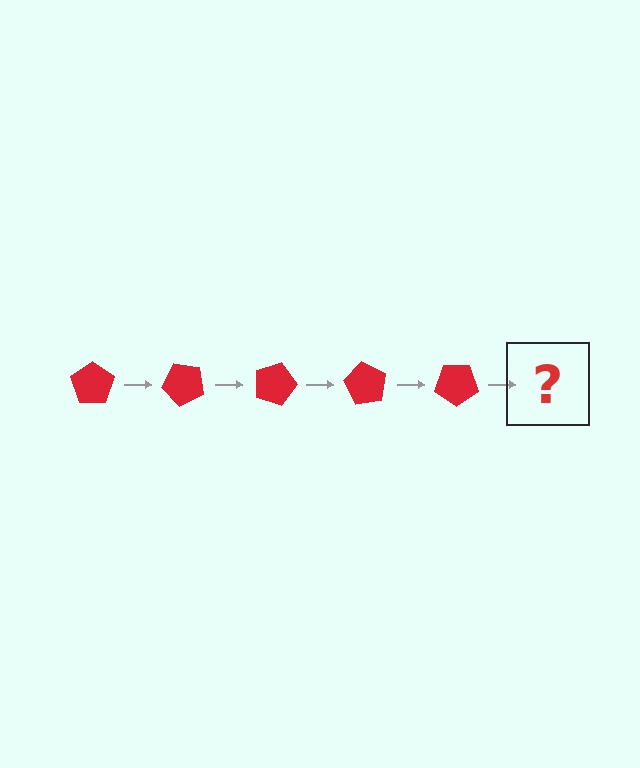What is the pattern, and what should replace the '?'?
The pattern is that the pentagon rotates 45 degrees each step. The '?' should be a red pentagon rotated 225 degrees.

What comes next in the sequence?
The next element should be a red pentagon rotated 225 degrees.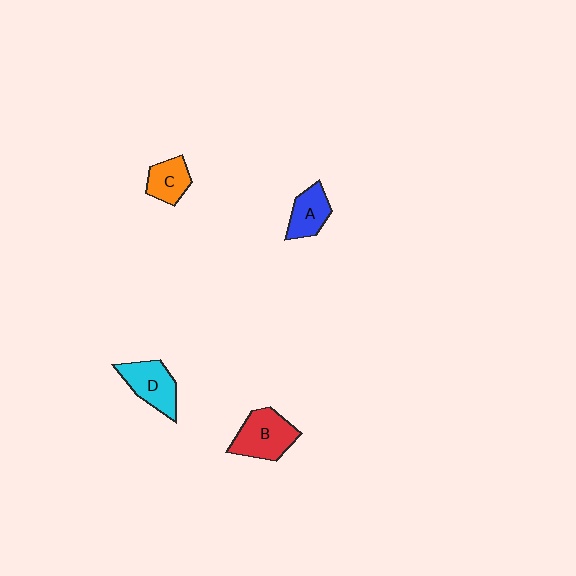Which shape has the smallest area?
Shape C (orange).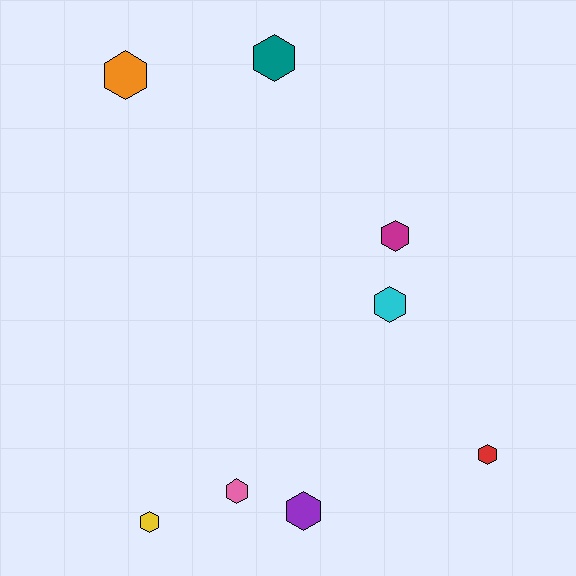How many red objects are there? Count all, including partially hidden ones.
There is 1 red object.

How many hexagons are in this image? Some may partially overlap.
There are 8 hexagons.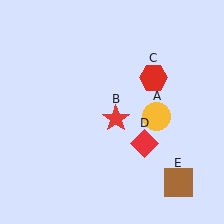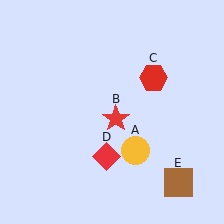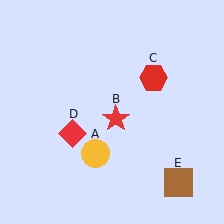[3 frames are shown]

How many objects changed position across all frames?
2 objects changed position: yellow circle (object A), red diamond (object D).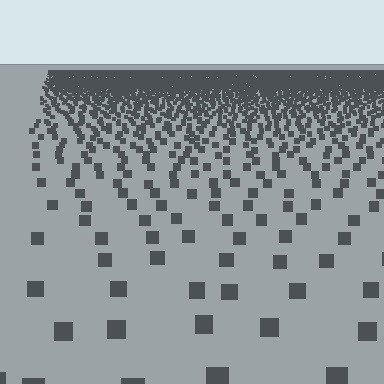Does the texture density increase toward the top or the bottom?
Density increases toward the top.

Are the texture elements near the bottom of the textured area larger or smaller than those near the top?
Larger. Near the bottom, elements are closer to the viewer and appear at a bigger on-screen size.